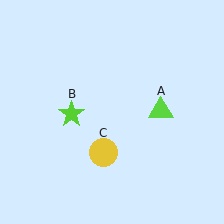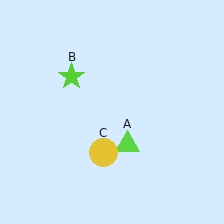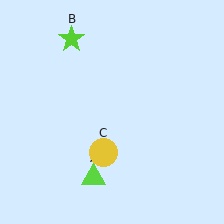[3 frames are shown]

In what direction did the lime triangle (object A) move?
The lime triangle (object A) moved down and to the left.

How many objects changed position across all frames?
2 objects changed position: lime triangle (object A), lime star (object B).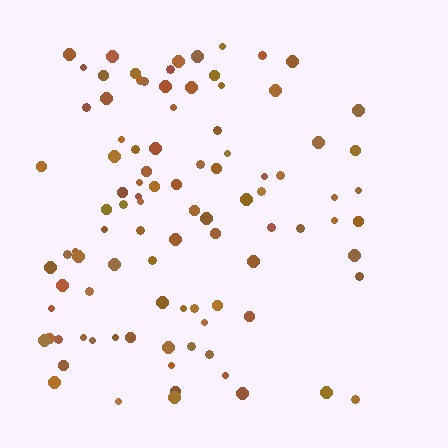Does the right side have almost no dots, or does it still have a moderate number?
Still a moderate number, just noticeably fewer than the left.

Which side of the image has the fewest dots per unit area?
The right.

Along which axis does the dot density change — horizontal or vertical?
Horizontal.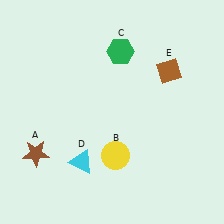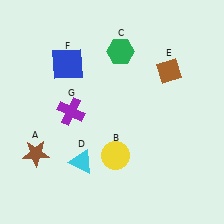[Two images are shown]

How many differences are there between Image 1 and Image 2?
There are 2 differences between the two images.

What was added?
A blue square (F), a purple cross (G) were added in Image 2.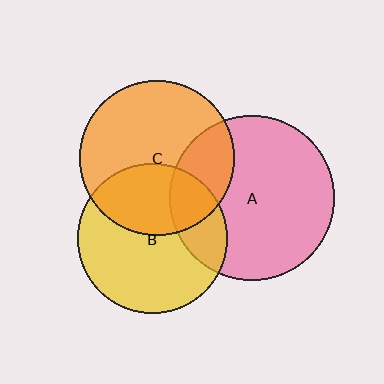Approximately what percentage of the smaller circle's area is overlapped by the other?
Approximately 20%.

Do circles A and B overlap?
Yes.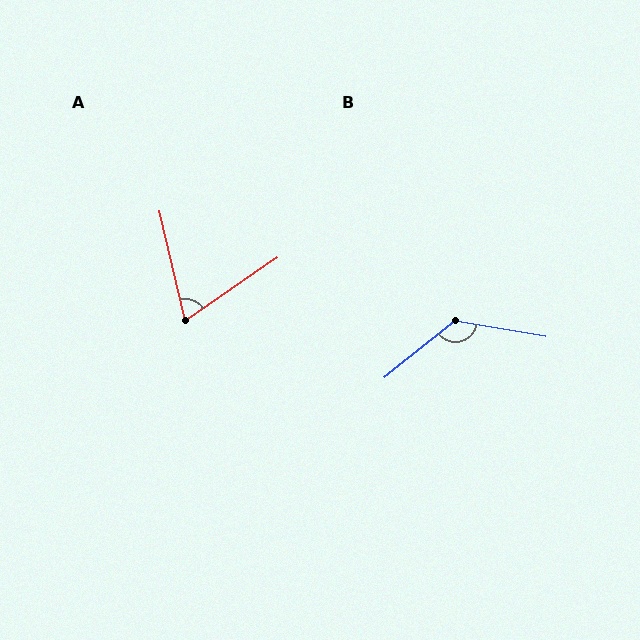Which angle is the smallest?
A, at approximately 69 degrees.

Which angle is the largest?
B, at approximately 131 degrees.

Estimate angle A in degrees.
Approximately 69 degrees.